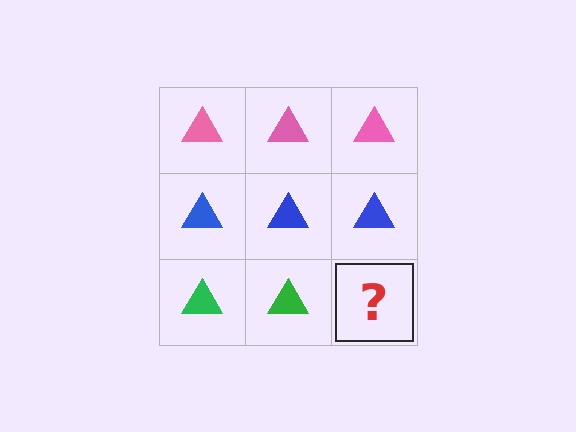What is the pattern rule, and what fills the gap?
The rule is that each row has a consistent color. The gap should be filled with a green triangle.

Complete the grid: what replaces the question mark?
The question mark should be replaced with a green triangle.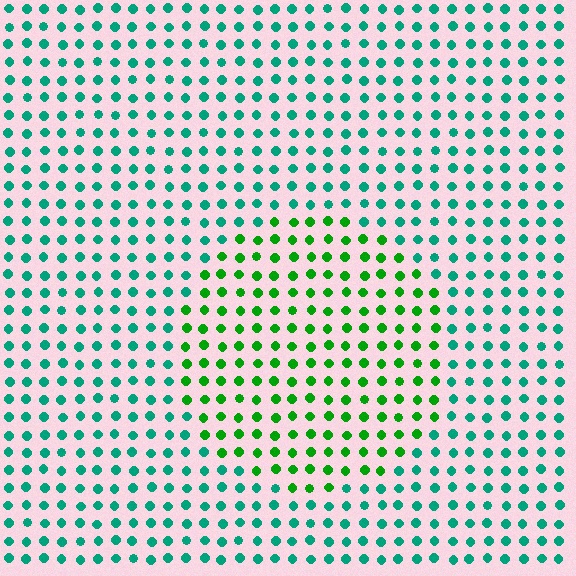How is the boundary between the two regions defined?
The boundary is defined purely by a slight shift in hue (about 42 degrees). Spacing, size, and orientation are identical on both sides.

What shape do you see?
I see a circle.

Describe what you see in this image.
The image is filled with small teal elements in a uniform arrangement. A circle-shaped region is visible where the elements are tinted to a slightly different hue, forming a subtle color boundary.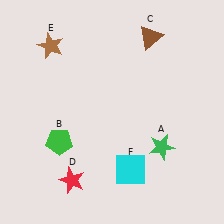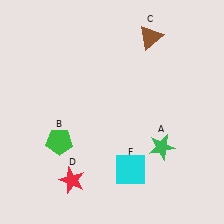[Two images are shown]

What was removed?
The brown star (E) was removed in Image 2.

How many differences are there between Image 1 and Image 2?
There is 1 difference between the two images.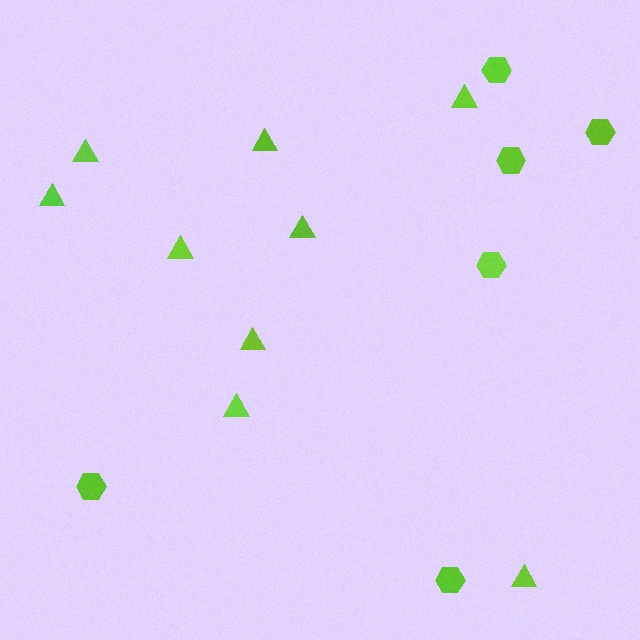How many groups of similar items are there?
There are 2 groups: one group of triangles (9) and one group of hexagons (6).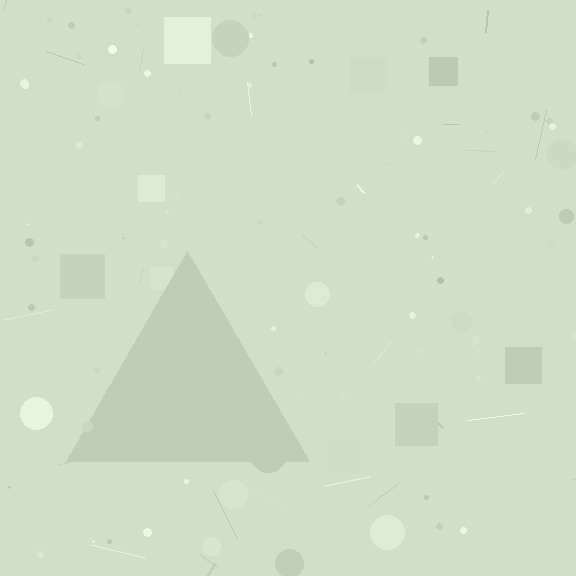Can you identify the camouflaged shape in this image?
The camouflaged shape is a triangle.